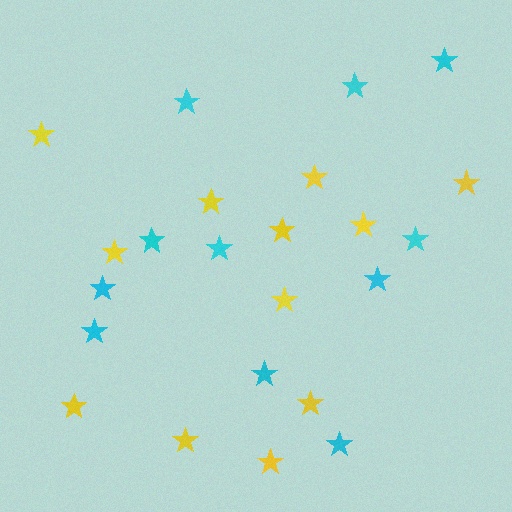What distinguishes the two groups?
There are 2 groups: one group of cyan stars (11) and one group of yellow stars (12).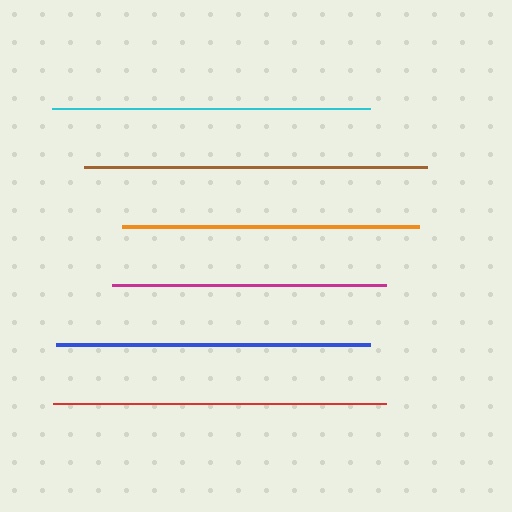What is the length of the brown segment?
The brown segment is approximately 344 pixels long.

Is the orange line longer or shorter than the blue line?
The blue line is longer than the orange line.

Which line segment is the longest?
The brown line is the longest at approximately 344 pixels.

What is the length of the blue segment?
The blue segment is approximately 314 pixels long.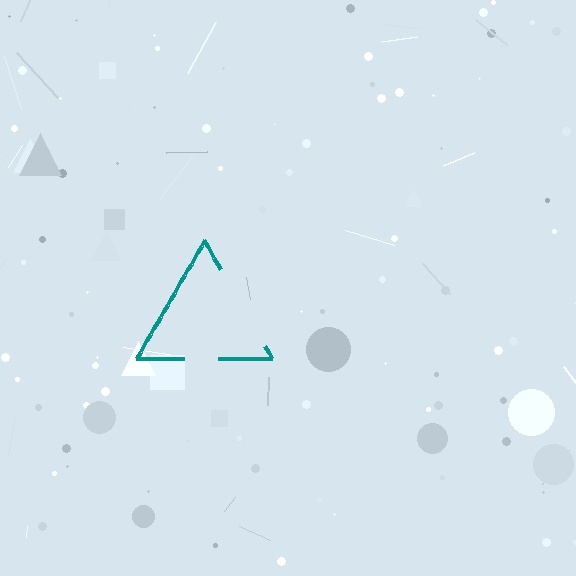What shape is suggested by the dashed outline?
The dashed outline suggests a triangle.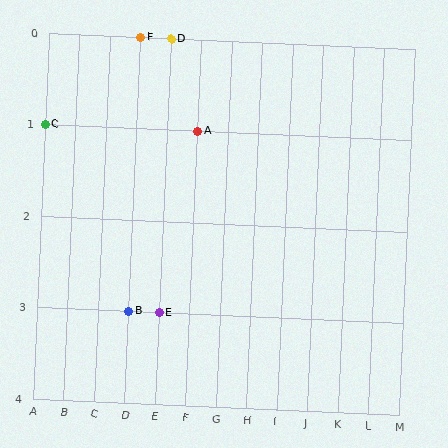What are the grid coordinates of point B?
Point B is at grid coordinates (D, 3).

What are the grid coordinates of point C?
Point C is at grid coordinates (A, 1).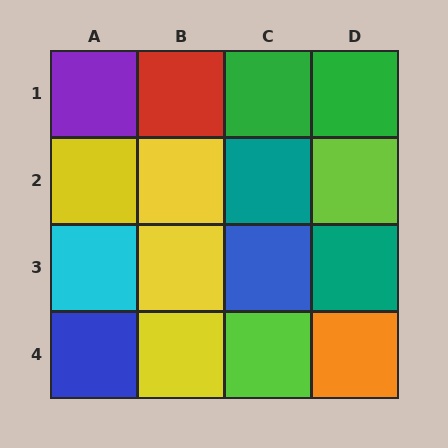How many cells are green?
2 cells are green.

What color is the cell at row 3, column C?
Blue.